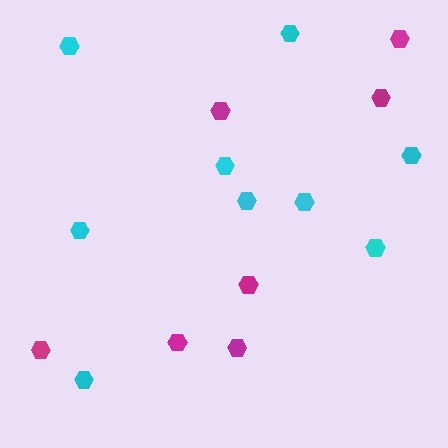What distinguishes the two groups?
There are 2 groups: one group of magenta hexagons (7) and one group of cyan hexagons (9).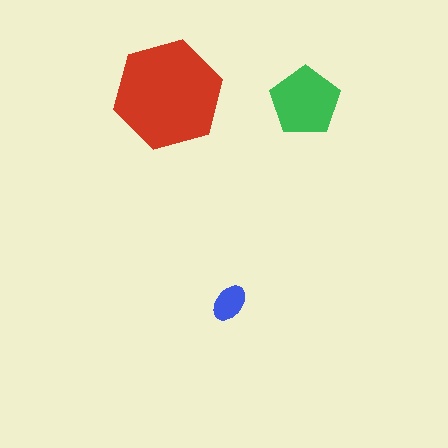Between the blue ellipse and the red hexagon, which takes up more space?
The red hexagon.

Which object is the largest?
The red hexagon.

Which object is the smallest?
The blue ellipse.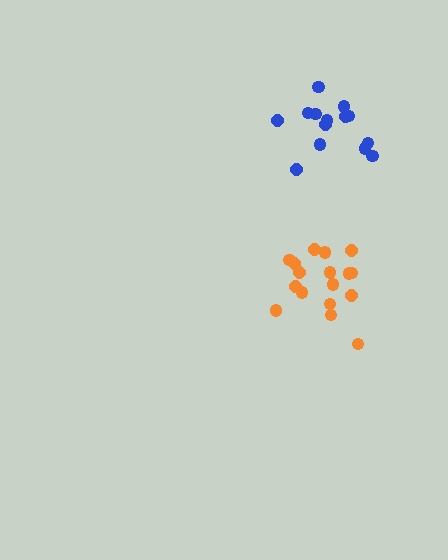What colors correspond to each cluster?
The clusters are colored: blue, orange.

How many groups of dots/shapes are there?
There are 2 groups.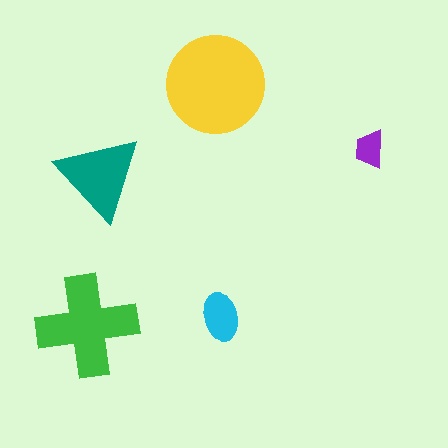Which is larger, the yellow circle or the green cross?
The yellow circle.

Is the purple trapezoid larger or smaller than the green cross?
Smaller.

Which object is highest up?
The yellow circle is topmost.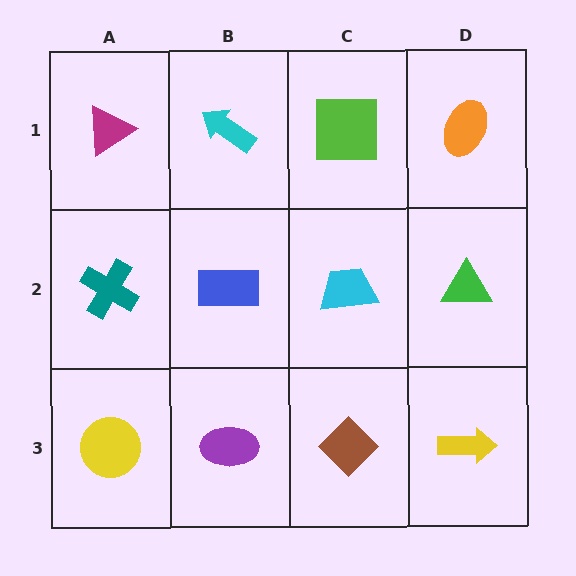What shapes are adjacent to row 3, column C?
A cyan trapezoid (row 2, column C), a purple ellipse (row 3, column B), a yellow arrow (row 3, column D).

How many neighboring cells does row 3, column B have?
3.